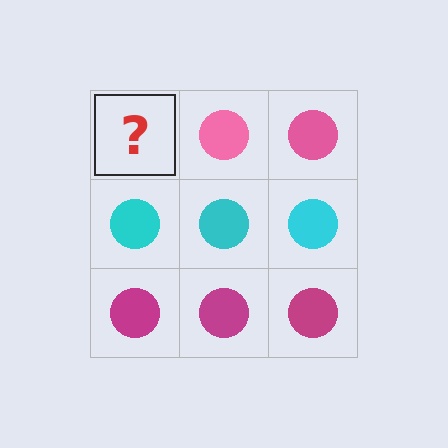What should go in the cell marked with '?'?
The missing cell should contain a pink circle.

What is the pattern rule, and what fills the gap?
The rule is that each row has a consistent color. The gap should be filled with a pink circle.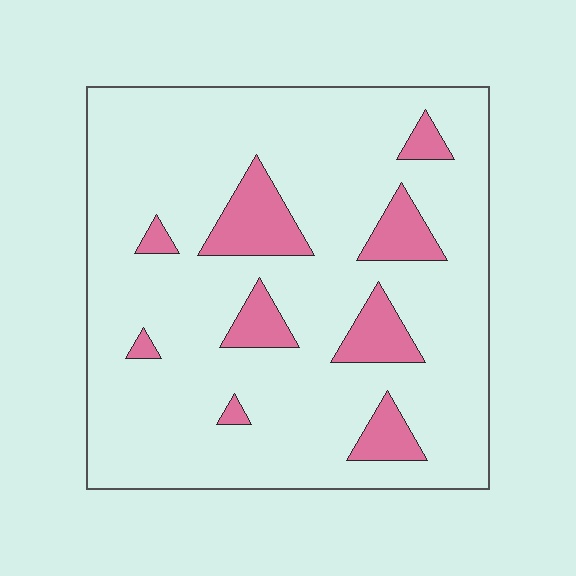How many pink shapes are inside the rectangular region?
9.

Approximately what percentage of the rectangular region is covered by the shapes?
Approximately 15%.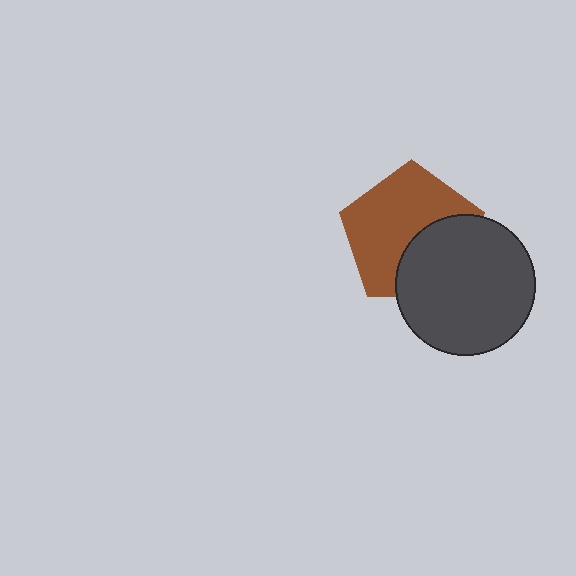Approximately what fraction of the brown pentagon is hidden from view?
Roughly 37% of the brown pentagon is hidden behind the dark gray circle.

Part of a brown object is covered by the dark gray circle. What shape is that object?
It is a pentagon.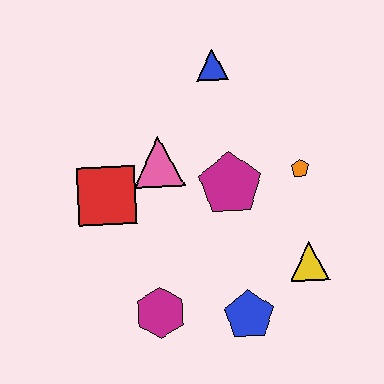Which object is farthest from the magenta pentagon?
The magenta hexagon is farthest from the magenta pentagon.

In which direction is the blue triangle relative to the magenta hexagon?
The blue triangle is above the magenta hexagon.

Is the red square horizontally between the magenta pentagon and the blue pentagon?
No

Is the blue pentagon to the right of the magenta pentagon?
Yes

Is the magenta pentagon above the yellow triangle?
Yes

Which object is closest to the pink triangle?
The red square is closest to the pink triangle.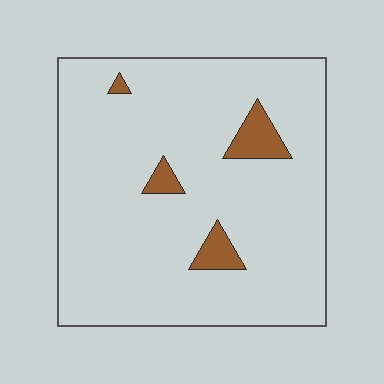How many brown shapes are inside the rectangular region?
4.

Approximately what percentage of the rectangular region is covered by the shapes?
Approximately 5%.